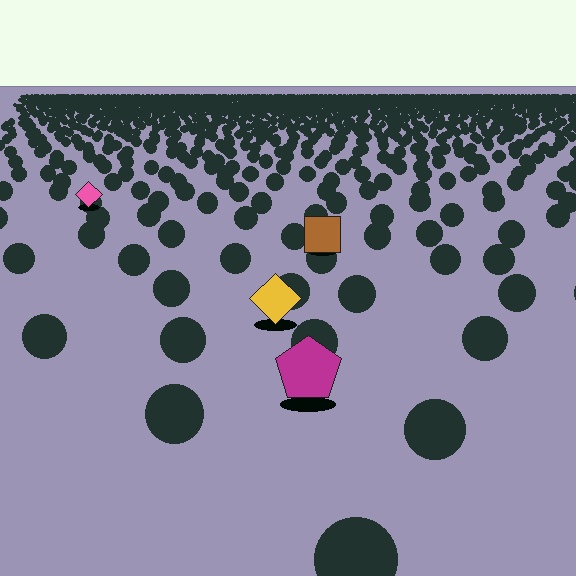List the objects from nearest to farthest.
From nearest to farthest: the magenta pentagon, the yellow diamond, the brown square, the pink diamond.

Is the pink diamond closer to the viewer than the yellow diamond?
No. The yellow diamond is closer — you can tell from the texture gradient: the ground texture is coarser near it.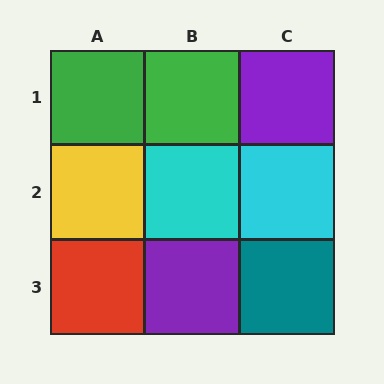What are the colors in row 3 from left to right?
Red, purple, teal.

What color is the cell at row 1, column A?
Green.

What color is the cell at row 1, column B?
Green.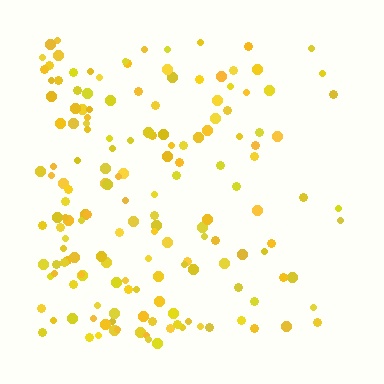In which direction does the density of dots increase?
From right to left, with the left side densest.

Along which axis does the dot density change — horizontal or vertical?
Horizontal.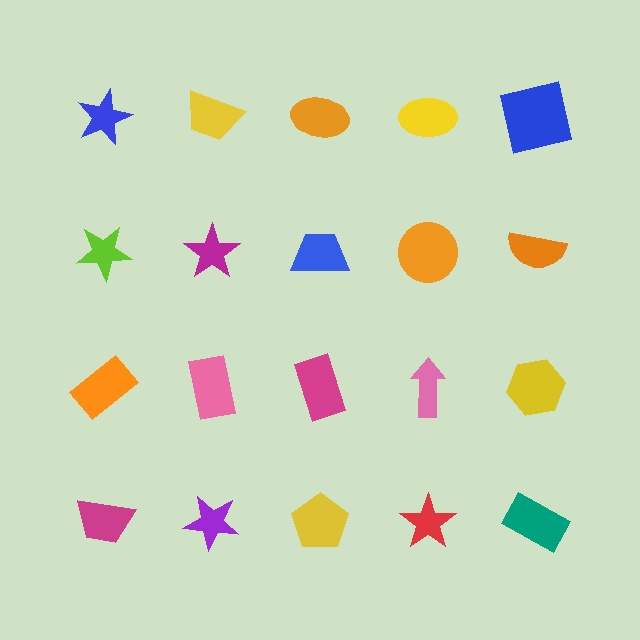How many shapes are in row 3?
5 shapes.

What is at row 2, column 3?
A blue trapezoid.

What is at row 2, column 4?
An orange circle.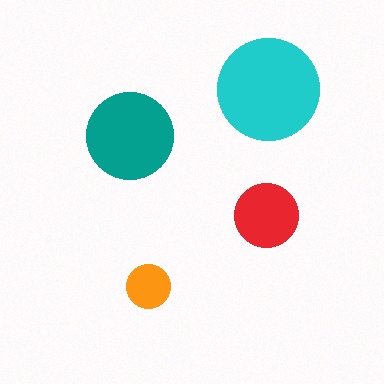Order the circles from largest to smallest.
the cyan one, the teal one, the red one, the orange one.